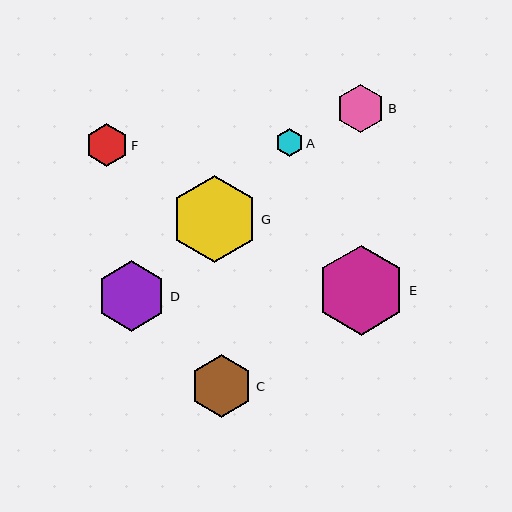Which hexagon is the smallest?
Hexagon A is the smallest with a size of approximately 28 pixels.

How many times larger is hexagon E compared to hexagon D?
Hexagon E is approximately 1.3 times the size of hexagon D.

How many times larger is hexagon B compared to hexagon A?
Hexagon B is approximately 1.7 times the size of hexagon A.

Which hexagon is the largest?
Hexagon E is the largest with a size of approximately 90 pixels.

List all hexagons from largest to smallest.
From largest to smallest: E, G, D, C, B, F, A.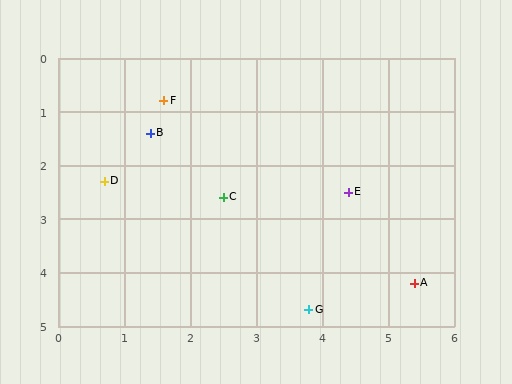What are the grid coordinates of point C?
Point C is at approximately (2.5, 2.6).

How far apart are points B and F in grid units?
Points B and F are about 0.6 grid units apart.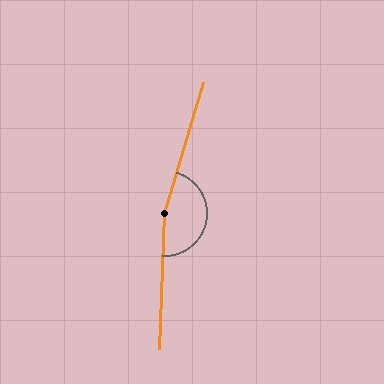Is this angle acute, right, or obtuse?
It is obtuse.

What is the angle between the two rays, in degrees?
Approximately 166 degrees.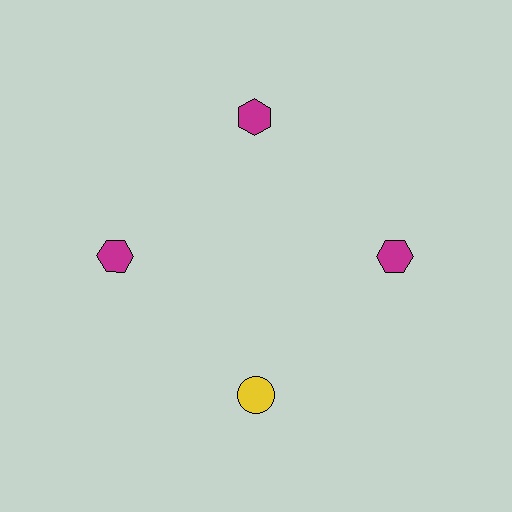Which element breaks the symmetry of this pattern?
The yellow circle at roughly the 6 o'clock position breaks the symmetry. All other shapes are magenta hexagons.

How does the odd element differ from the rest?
It differs in both color (yellow instead of magenta) and shape (circle instead of hexagon).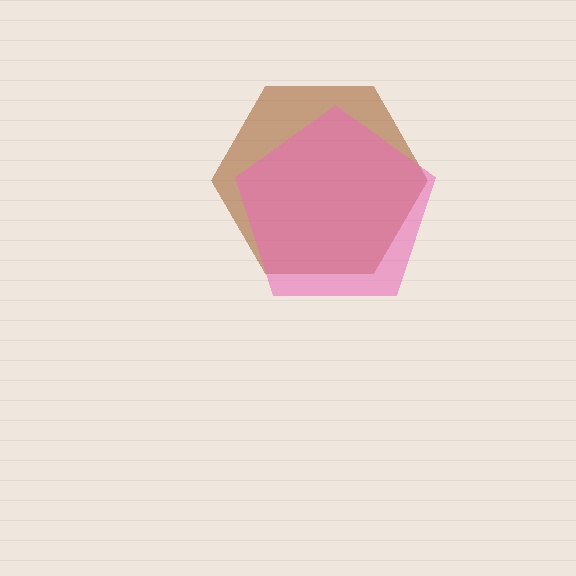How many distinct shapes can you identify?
There are 2 distinct shapes: a brown hexagon, a pink pentagon.